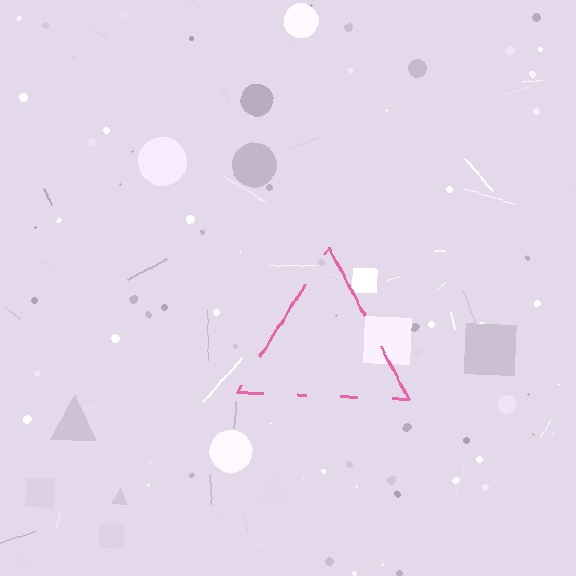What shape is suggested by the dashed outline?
The dashed outline suggests a triangle.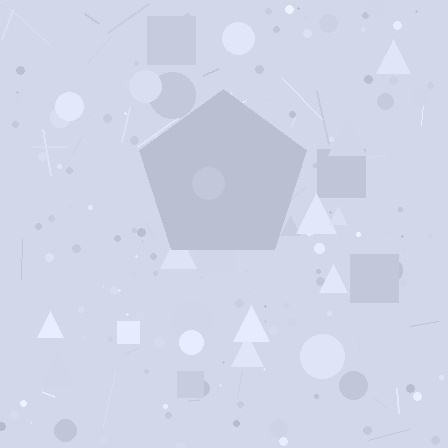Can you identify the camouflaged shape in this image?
The camouflaged shape is a pentagon.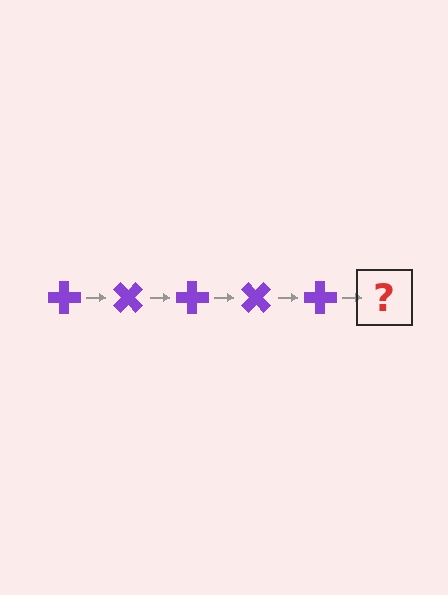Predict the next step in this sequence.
The next step is a purple cross rotated 225 degrees.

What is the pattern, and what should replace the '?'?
The pattern is that the cross rotates 45 degrees each step. The '?' should be a purple cross rotated 225 degrees.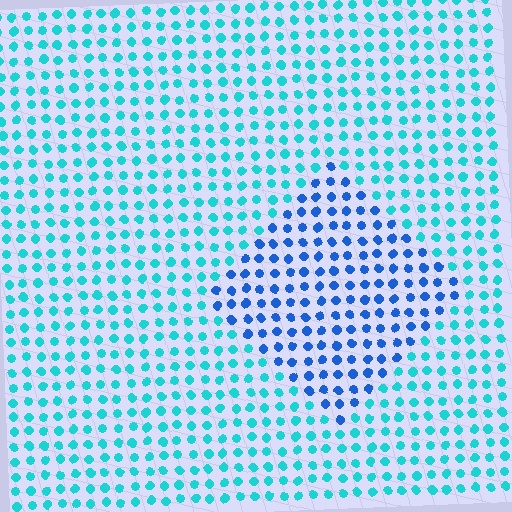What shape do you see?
I see a diamond.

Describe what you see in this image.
The image is filled with small cyan elements in a uniform arrangement. A diamond-shaped region is visible where the elements are tinted to a slightly different hue, forming a subtle color boundary.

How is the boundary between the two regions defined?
The boundary is defined purely by a slight shift in hue (about 39 degrees). Spacing, size, and orientation are identical on both sides.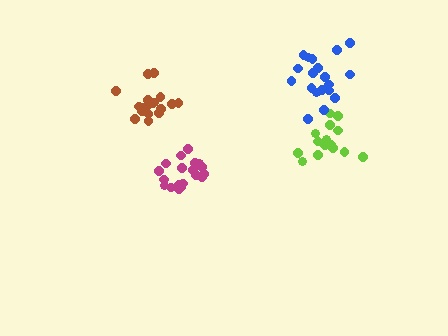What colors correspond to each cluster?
The clusters are colored: brown, magenta, lime, blue.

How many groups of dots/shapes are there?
There are 4 groups.